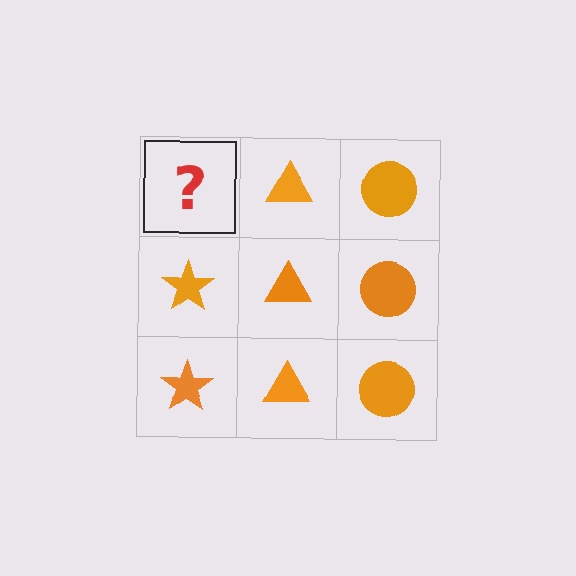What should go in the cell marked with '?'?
The missing cell should contain an orange star.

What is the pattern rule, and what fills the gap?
The rule is that each column has a consistent shape. The gap should be filled with an orange star.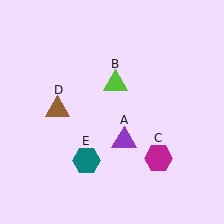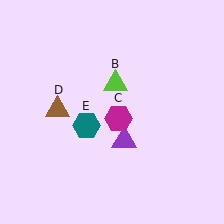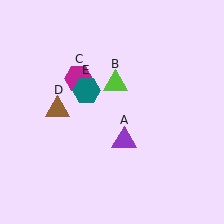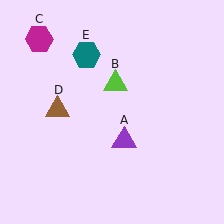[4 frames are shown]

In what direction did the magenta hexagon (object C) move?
The magenta hexagon (object C) moved up and to the left.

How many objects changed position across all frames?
2 objects changed position: magenta hexagon (object C), teal hexagon (object E).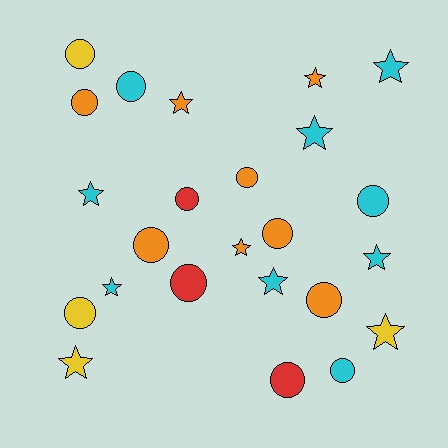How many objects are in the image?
There are 24 objects.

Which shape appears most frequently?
Circle, with 13 objects.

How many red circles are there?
There are 3 red circles.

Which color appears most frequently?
Cyan, with 9 objects.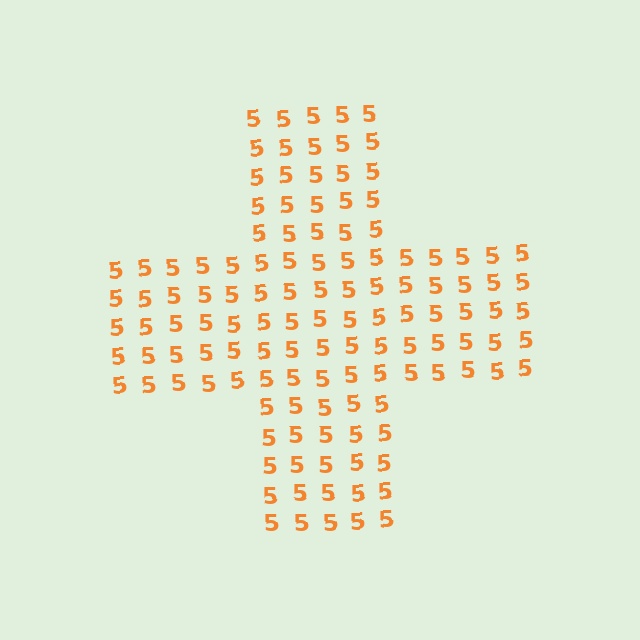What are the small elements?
The small elements are digit 5's.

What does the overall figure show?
The overall figure shows a cross.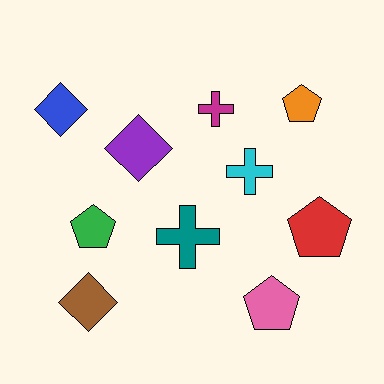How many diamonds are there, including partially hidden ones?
There are 3 diamonds.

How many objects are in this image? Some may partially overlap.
There are 10 objects.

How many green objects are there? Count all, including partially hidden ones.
There is 1 green object.